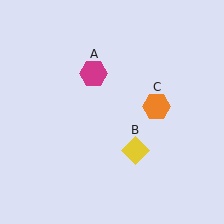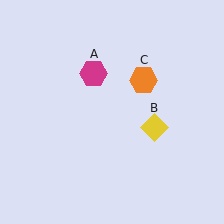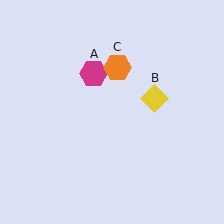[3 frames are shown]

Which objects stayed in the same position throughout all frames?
Magenta hexagon (object A) remained stationary.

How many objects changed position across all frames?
2 objects changed position: yellow diamond (object B), orange hexagon (object C).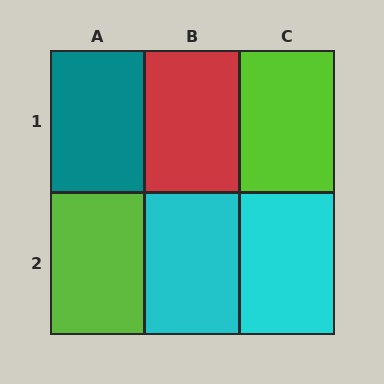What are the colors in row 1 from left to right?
Teal, red, lime.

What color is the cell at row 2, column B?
Cyan.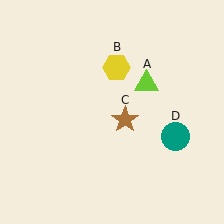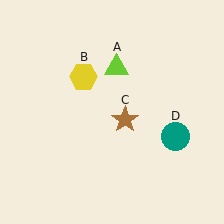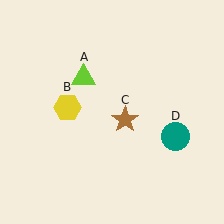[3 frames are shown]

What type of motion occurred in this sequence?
The lime triangle (object A), yellow hexagon (object B) rotated counterclockwise around the center of the scene.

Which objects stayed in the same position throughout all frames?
Brown star (object C) and teal circle (object D) remained stationary.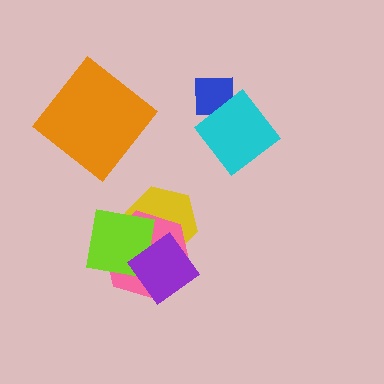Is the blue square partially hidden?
Yes, it is partially covered by another shape.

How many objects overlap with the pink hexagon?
3 objects overlap with the pink hexagon.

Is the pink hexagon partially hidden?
Yes, it is partially covered by another shape.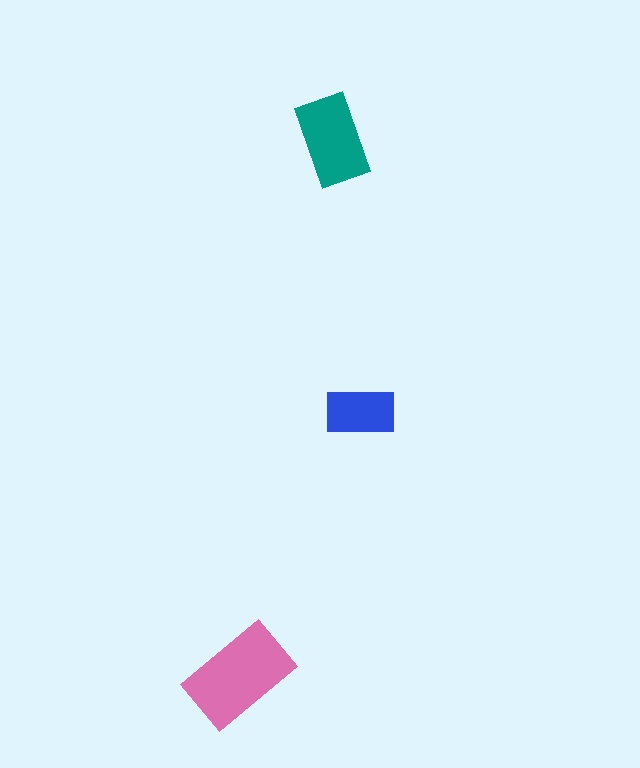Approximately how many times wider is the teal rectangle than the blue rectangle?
About 1.5 times wider.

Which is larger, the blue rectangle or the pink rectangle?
The pink one.